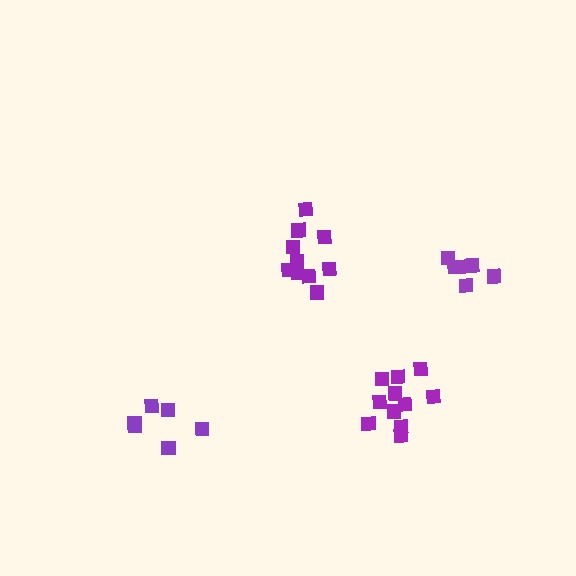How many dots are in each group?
Group 1: 11 dots, Group 2: 10 dots, Group 3: 6 dots, Group 4: 6 dots (33 total).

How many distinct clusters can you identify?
There are 4 distinct clusters.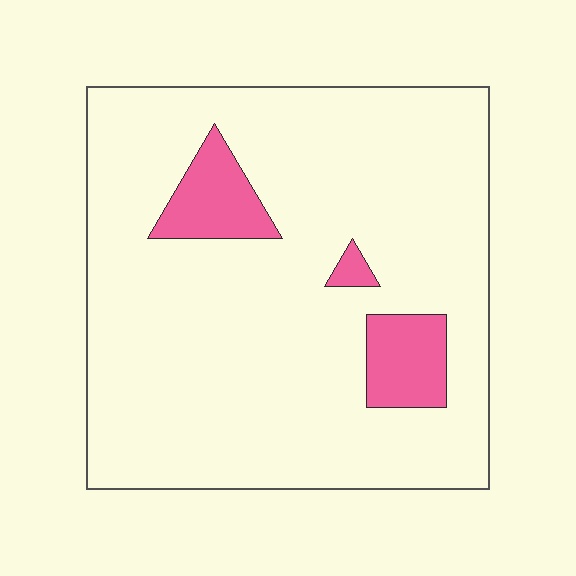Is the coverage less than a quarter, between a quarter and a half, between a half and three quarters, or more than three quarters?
Less than a quarter.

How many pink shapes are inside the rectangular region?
3.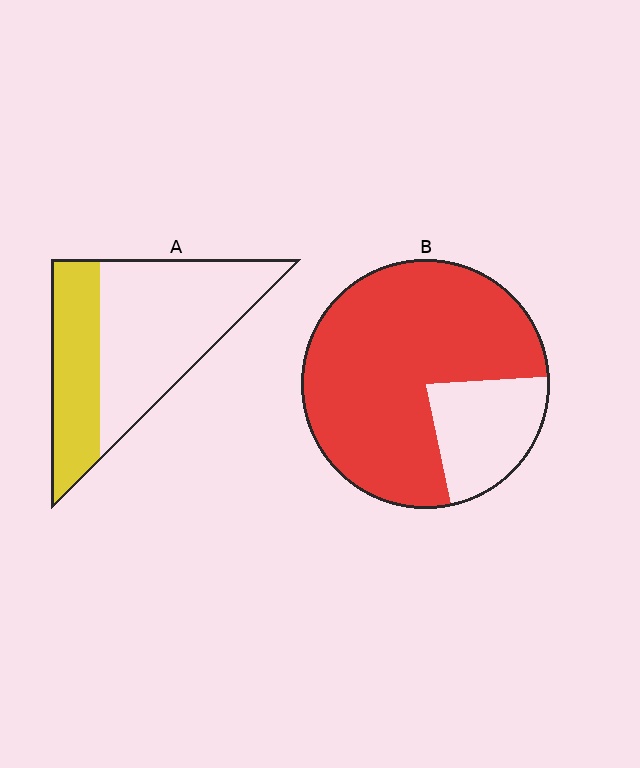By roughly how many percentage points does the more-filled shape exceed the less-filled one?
By roughly 40 percentage points (B over A).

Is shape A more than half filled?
No.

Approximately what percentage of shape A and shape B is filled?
A is approximately 35% and B is approximately 75%.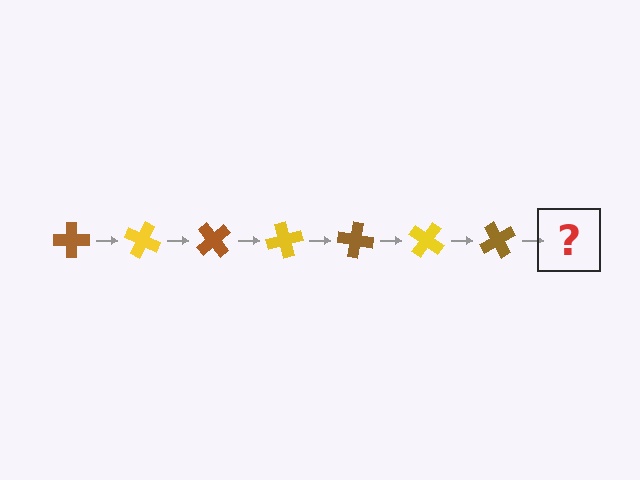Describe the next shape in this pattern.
It should be a yellow cross, rotated 175 degrees from the start.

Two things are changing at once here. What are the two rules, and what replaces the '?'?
The two rules are that it rotates 25 degrees each step and the color cycles through brown and yellow. The '?' should be a yellow cross, rotated 175 degrees from the start.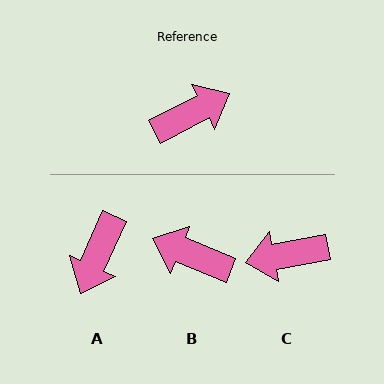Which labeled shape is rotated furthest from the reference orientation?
C, about 163 degrees away.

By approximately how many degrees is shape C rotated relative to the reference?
Approximately 163 degrees counter-clockwise.